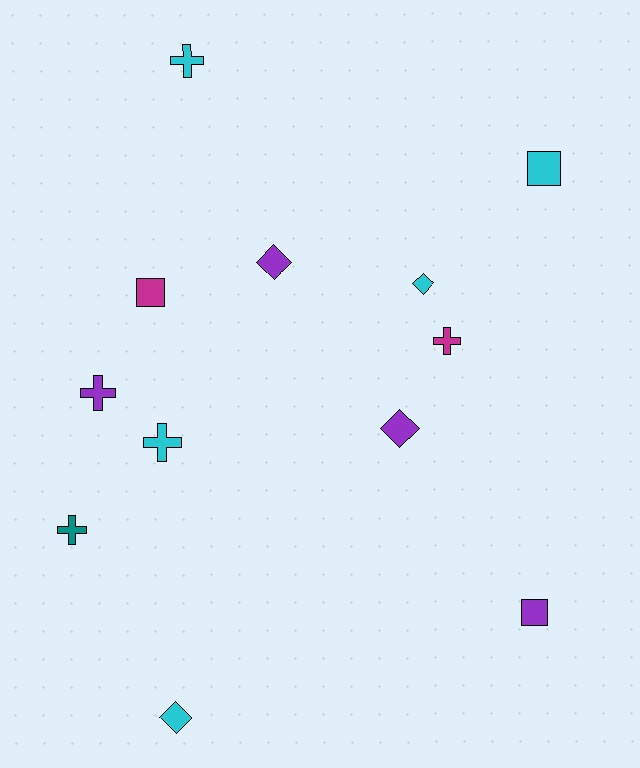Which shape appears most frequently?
Cross, with 5 objects.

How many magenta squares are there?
There is 1 magenta square.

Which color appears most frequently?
Cyan, with 5 objects.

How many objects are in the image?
There are 12 objects.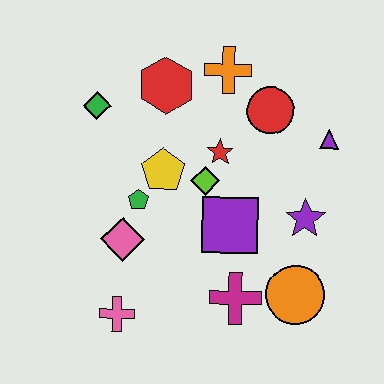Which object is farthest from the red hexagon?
The orange circle is farthest from the red hexagon.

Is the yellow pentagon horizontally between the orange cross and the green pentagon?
Yes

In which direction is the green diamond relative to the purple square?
The green diamond is to the left of the purple square.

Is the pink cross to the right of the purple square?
No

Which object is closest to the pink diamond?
The green pentagon is closest to the pink diamond.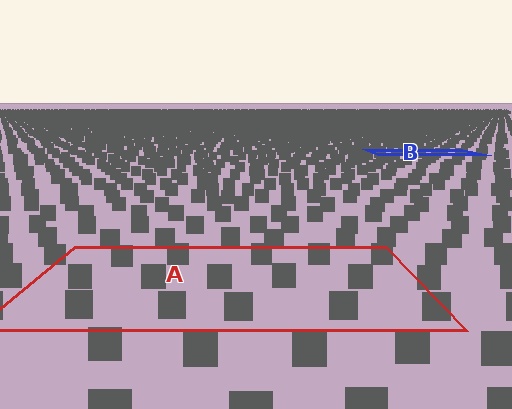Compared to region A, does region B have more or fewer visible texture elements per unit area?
Region B has more texture elements per unit area — they are packed more densely because it is farther away.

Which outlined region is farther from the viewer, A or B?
Region B is farther from the viewer — the texture elements inside it appear smaller and more densely packed.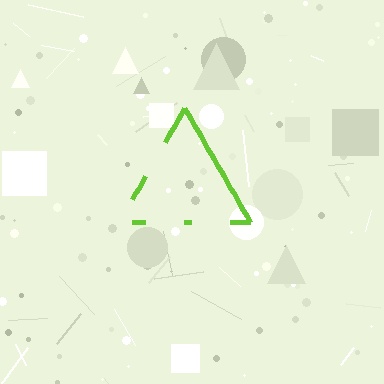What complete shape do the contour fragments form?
The contour fragments form a triangle.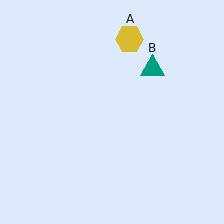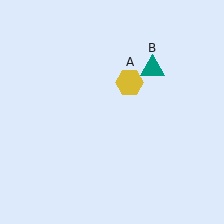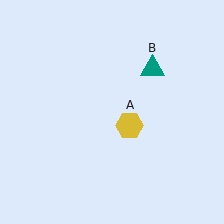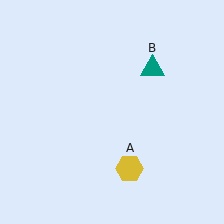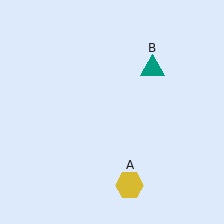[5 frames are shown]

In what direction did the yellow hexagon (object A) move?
The yellow hexagon (object A) moved down.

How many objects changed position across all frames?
1 object changed position: yellow hexagon (object A).